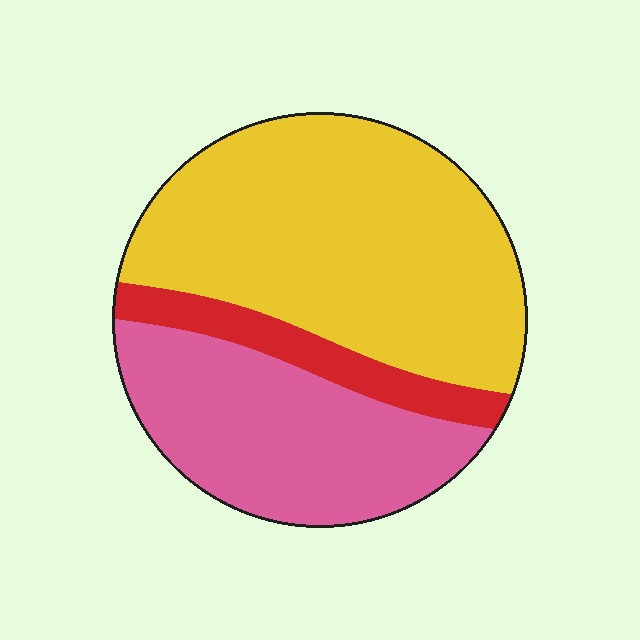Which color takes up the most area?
Yellow, at roughly 55%.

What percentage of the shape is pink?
Pink takes up about one third (1/3) of the shape.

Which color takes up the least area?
Red, at roughly 10%.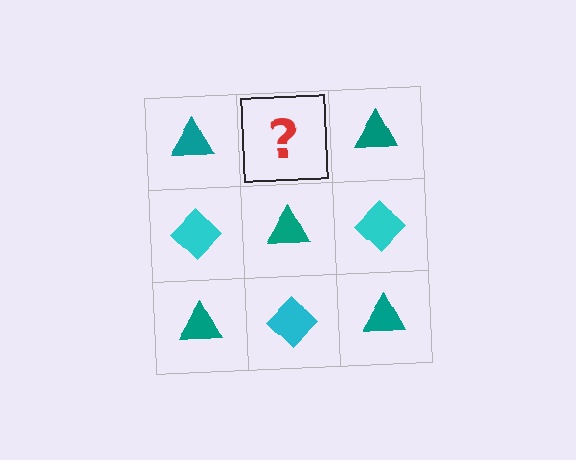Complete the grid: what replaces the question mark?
The question mark should be replaced with a cyan diamond.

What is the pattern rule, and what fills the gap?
The rule is that it alternates teal triangle and cyan diamond in a checkerboard pattern. The gap should be filled with a cyan diamond.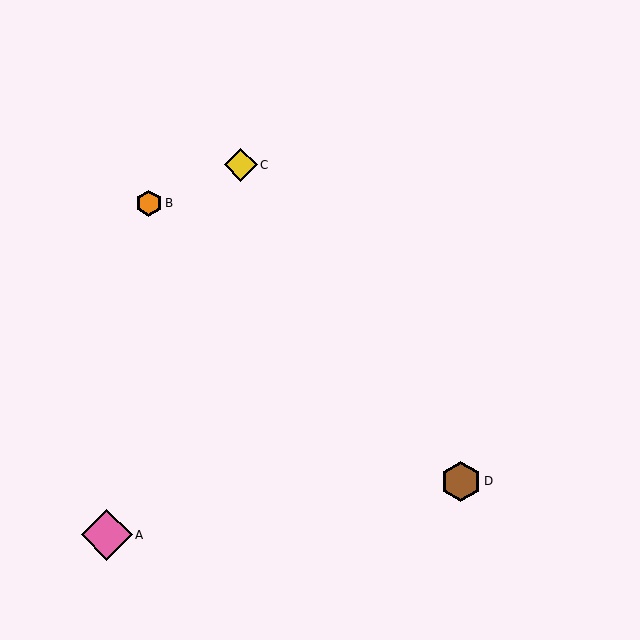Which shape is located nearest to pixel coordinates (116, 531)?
The pink diamond (labeled A) at (107, 535) is nearest to that location.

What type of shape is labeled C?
Shape C is a yellow diamond.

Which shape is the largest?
The pink diamond (labeled A) is the largest.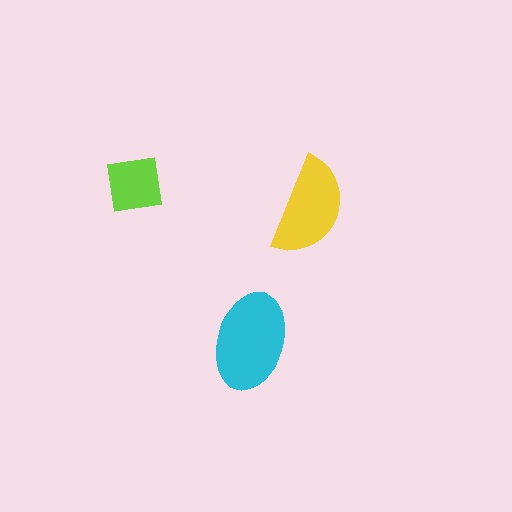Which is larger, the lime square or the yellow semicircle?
The yellow semicircle.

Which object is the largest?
The cyan ellipse.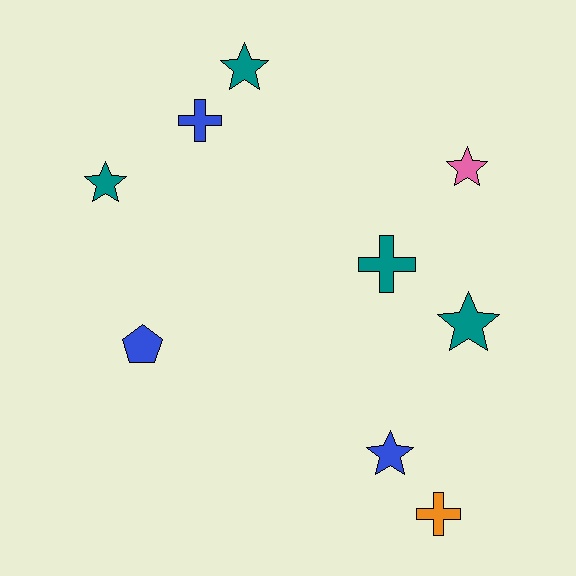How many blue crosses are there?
There is 1 blue cross.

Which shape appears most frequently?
Star, with 5 objects.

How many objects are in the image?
There are 9 objects.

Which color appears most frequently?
Teal, with 4 objects.